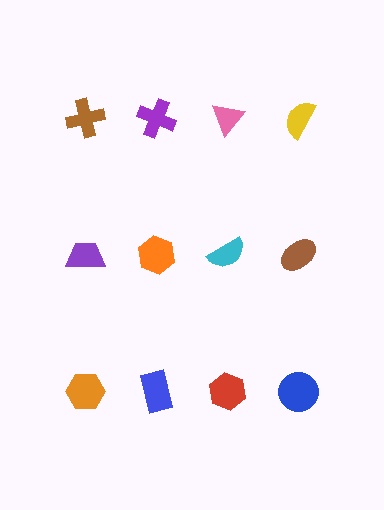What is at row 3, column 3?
A red hexagon.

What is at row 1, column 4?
A yellow semicircle.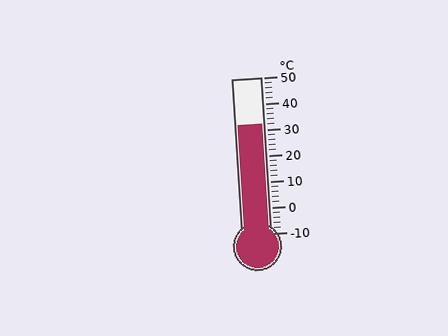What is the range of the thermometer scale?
The thermometer scale ranges from -10°C to 50°C.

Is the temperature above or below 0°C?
The temperature is above 0°C.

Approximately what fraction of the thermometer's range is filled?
The thermometer is filled to approximately 70% of its range.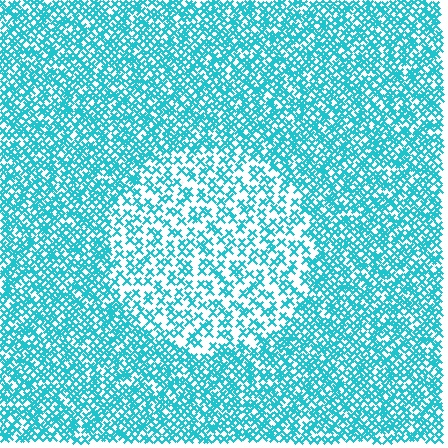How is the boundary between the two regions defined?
The boundary is defined by a change in element density (approximately 2.0x ratio). All elements are the same color, size, and shape.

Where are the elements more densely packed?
The elements are more densely packed outside the circle boundary.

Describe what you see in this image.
The image contains small cyan elements arranged at two different densities. A circle-shaped region is visible where the elements are less densely packed than the surrounding area.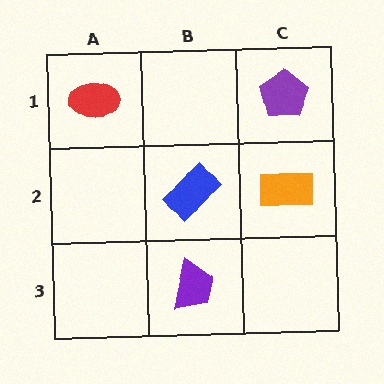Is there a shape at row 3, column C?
No, that cell is empty.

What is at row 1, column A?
A red ellipse.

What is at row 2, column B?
A blue rectangle.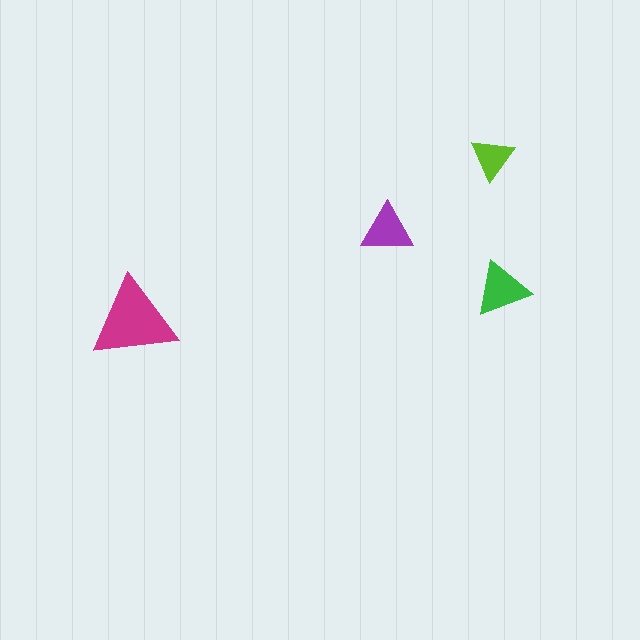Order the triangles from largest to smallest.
the magenta one, the green one, the purple one, the lime one.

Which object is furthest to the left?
The magenta triangle is leftmost.